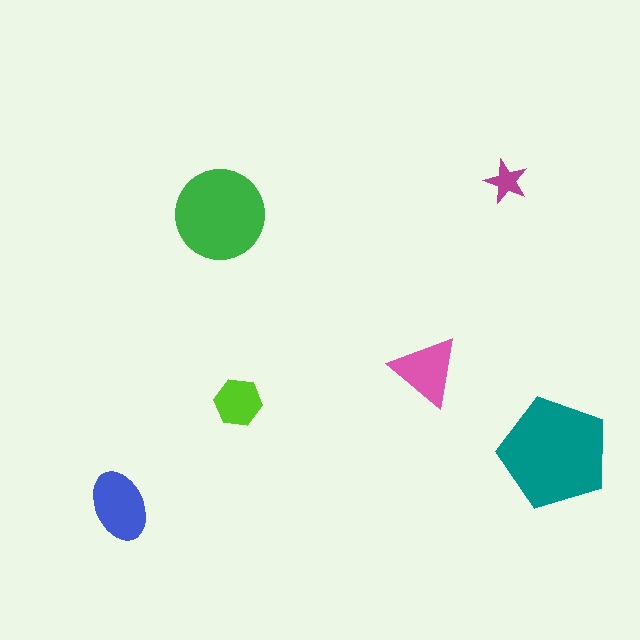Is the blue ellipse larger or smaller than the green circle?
Smaller.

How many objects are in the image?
There are 6 objects in the image.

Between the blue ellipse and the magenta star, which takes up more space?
The blue ellipse.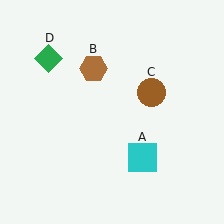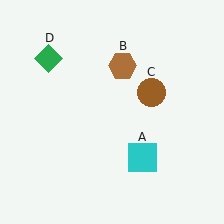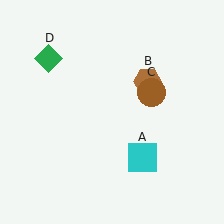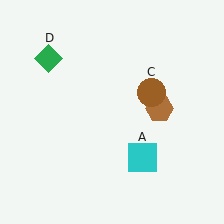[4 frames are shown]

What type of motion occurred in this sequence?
The brown hexagon (object B) rotated clockwise around the center of the scene.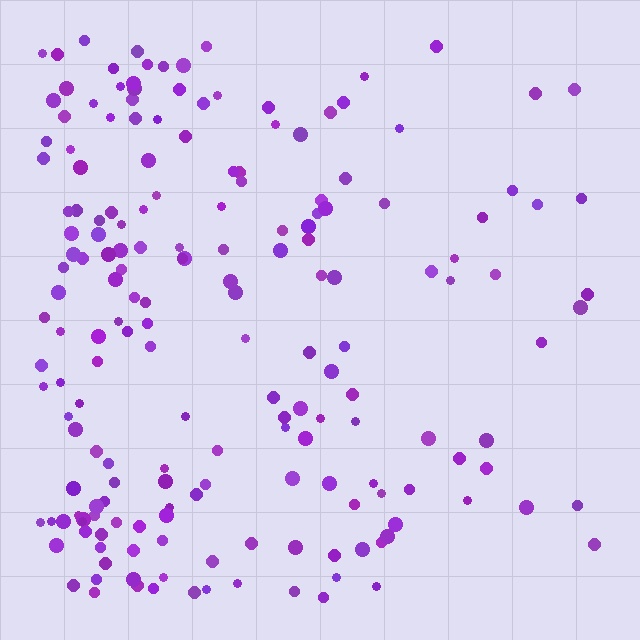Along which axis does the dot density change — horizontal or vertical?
Horizontal.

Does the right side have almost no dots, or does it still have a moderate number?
Still a moderate number, just noticeably fewer than the left.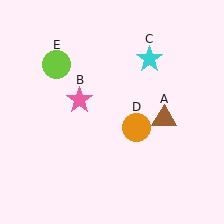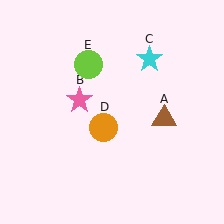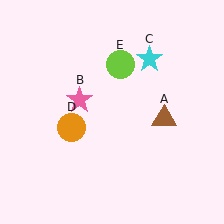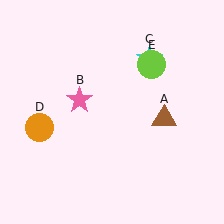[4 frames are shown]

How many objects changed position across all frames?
2 objects changed position: orange circle (object D), lime circle (object E).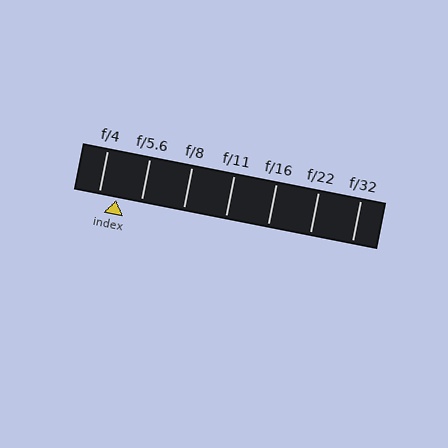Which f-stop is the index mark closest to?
The index mark is closest to f/4.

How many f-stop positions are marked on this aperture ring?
There are 7 f-stop positions marked.